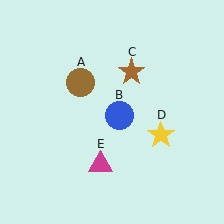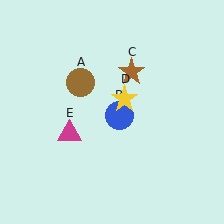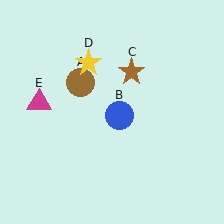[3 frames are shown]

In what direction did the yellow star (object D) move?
The yellow star (object D) moved up and to the left.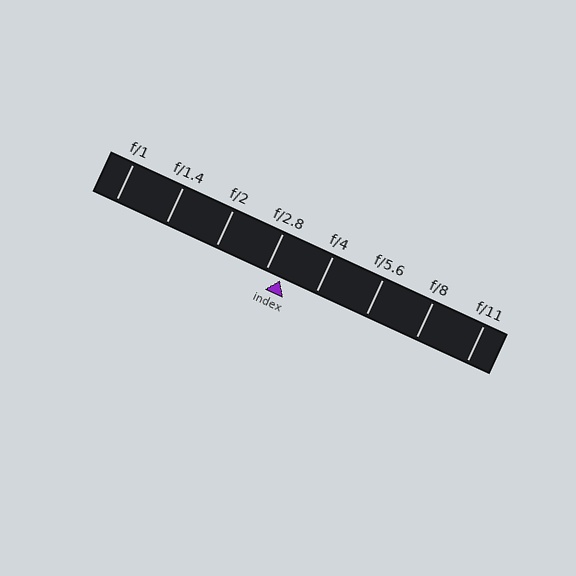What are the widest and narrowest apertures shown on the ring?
The widest aperture shown is f/1 and the narrowest is f/11.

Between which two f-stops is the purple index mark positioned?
The index mark is between f/2.8 and f/4.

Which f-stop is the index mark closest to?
The index mark is closest to f/2.8.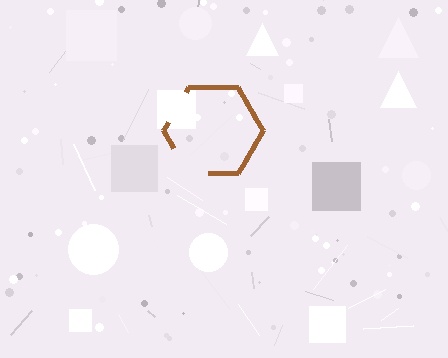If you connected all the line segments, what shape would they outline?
They would outline a hexagon.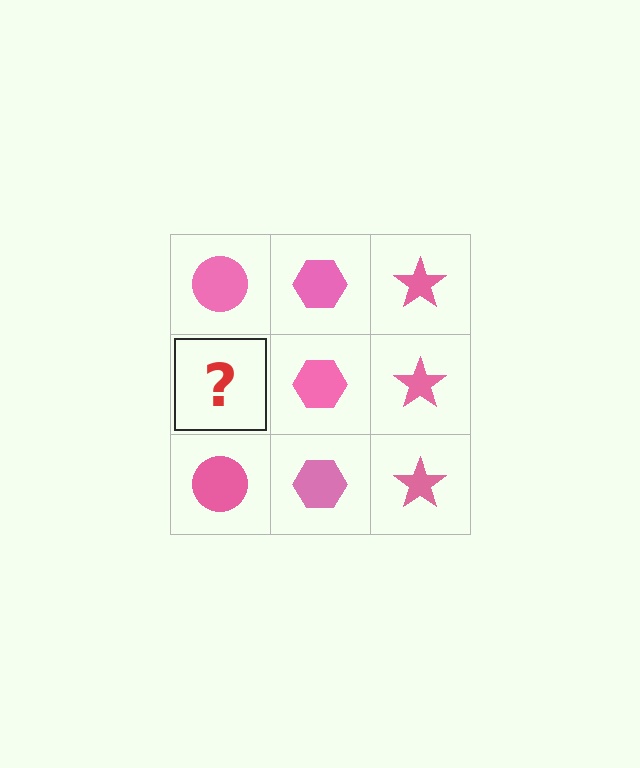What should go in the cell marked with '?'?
The missing cell should contain a pink circle.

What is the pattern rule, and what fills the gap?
The rule is that each column has a consistent shape. The gap should be filled with a pink circle.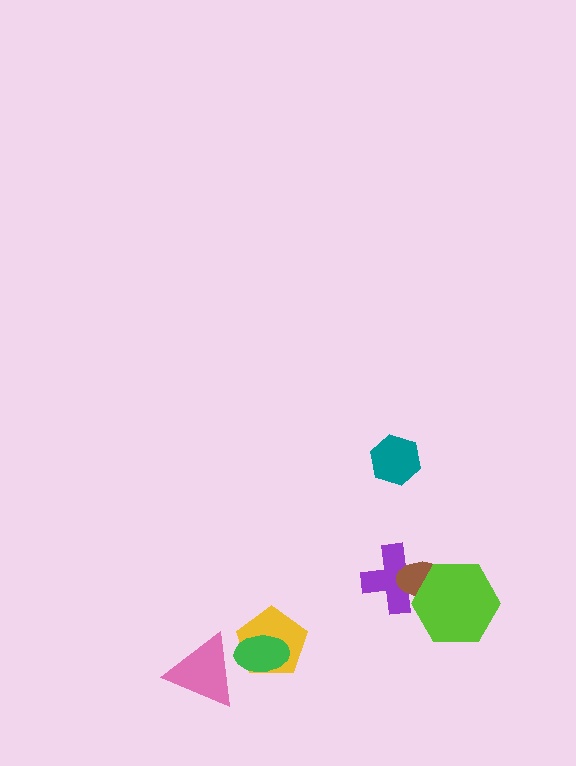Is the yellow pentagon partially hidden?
Yes, it is partially covered by another shape.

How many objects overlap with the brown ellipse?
2 objects overlap with the brown ellipse.